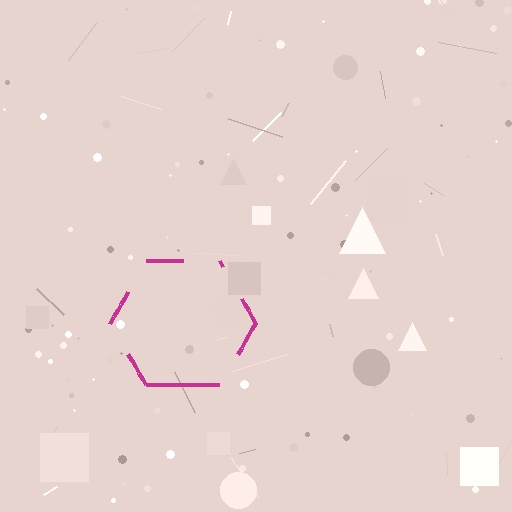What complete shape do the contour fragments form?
The contour fragments form a hexagon.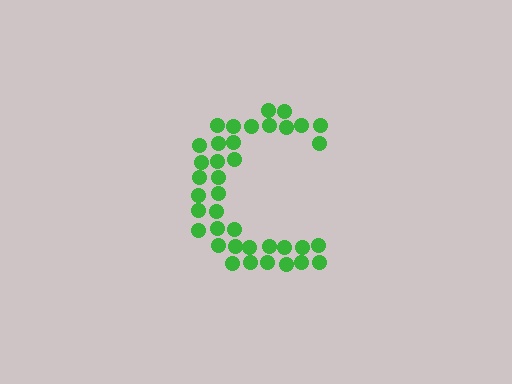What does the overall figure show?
The overall figure shows the letter C.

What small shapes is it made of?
It is made of small circles.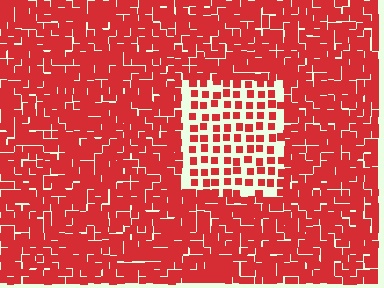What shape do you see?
I see a rectangle.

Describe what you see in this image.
The image contains small red elements arranged at two different densities. A rectangle-shaped region is visible where the elements are less densely packed than the surrounding area.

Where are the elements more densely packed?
The elements are more densely packed outside the rectangle boundary.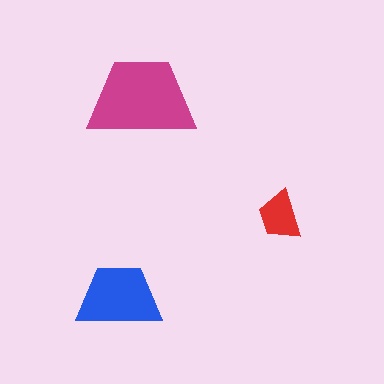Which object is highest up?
The magenta trapezoid is topmost.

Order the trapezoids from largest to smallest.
the magenta one, the blue one, the red one.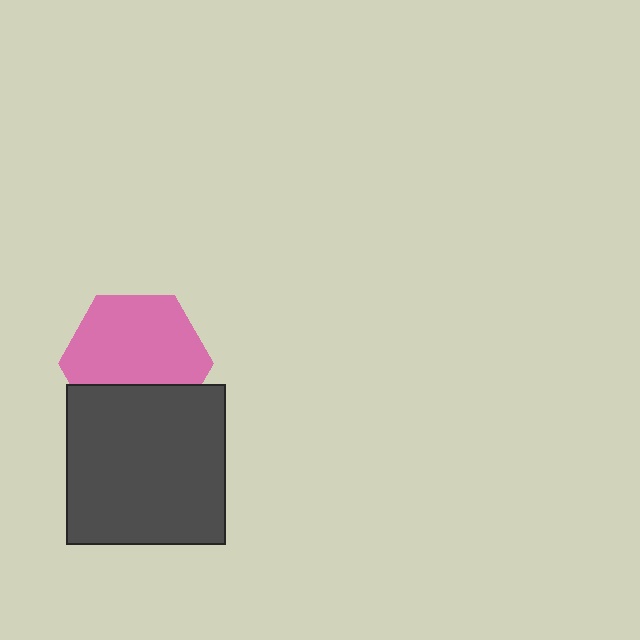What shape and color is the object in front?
The object in front is a dark gray square.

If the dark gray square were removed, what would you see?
You would see the complete pink hexagon.